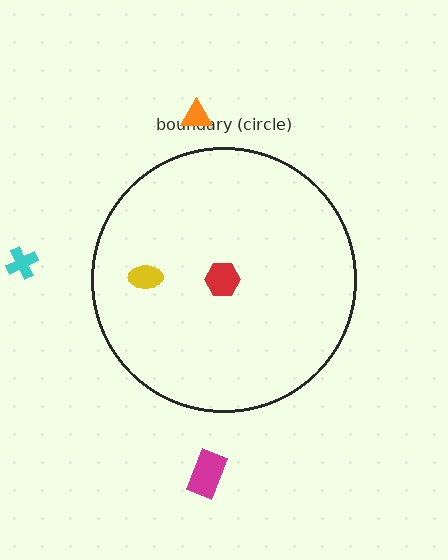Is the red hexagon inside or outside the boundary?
Inside.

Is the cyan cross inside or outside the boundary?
Outside.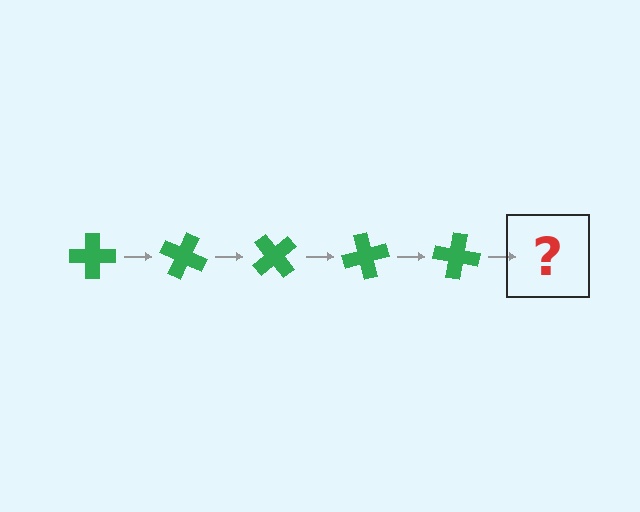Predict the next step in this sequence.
The next step is a green cross rotated 125 degrees.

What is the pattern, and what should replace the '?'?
The pattern is that the cross rotates 25 degrees each step. The '?' should be a green cross rotated 125 degrees.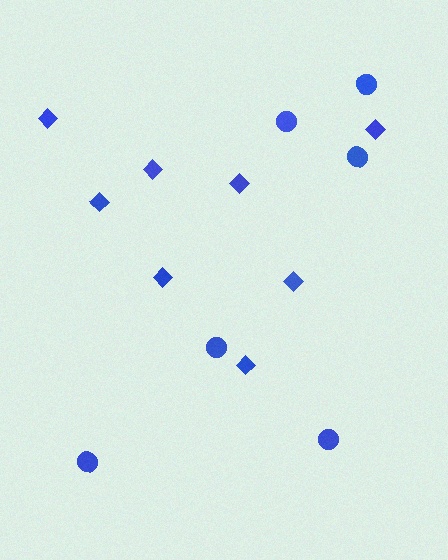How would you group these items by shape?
There are 2 groups: one group of diamonds (8) and one group of circles (6).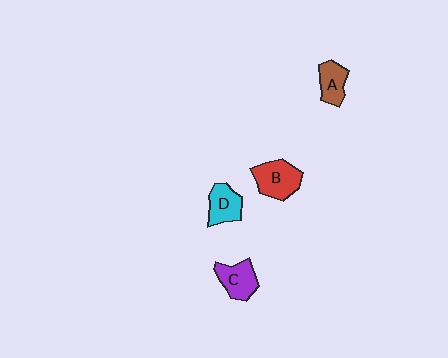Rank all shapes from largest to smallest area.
From largest to smallest: B (red), C (purple), D (cyan), A (brown).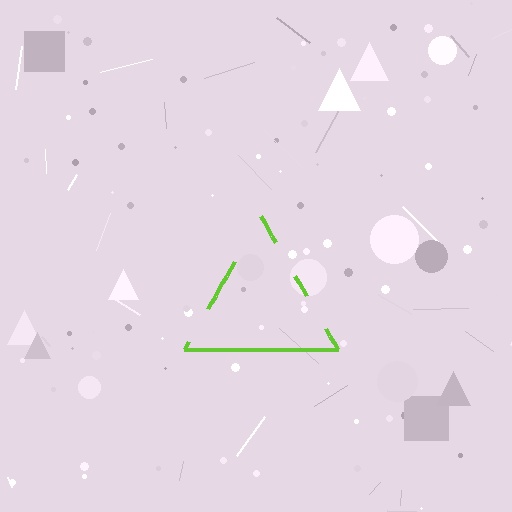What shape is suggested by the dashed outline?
The dashed outline suggests a triangle.